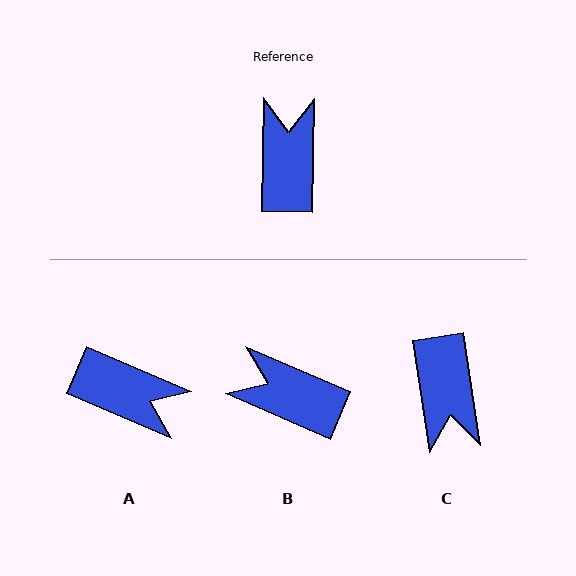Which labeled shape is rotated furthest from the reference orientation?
C, about 171 degrees away.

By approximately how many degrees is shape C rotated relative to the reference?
Approximately 171 degrees clockwise.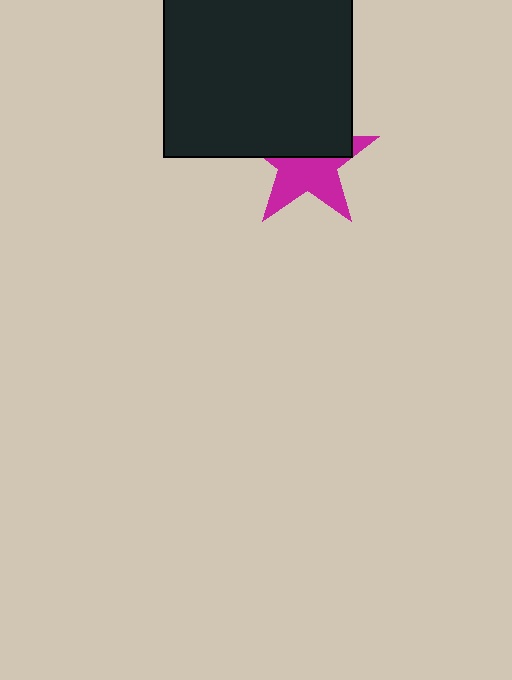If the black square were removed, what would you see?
You would see the complete magenta star.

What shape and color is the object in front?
The object in front is a black square.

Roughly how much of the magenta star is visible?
About half of it is visible (roughly 53%).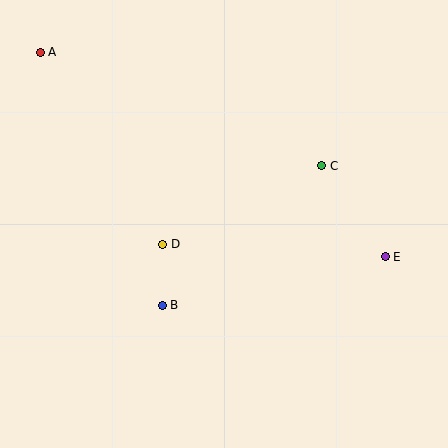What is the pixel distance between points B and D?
The distance between B and D is 61 pixels.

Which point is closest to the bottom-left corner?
Point B is closest to the bottom-left corner.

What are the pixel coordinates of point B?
Point B is at (162, 305).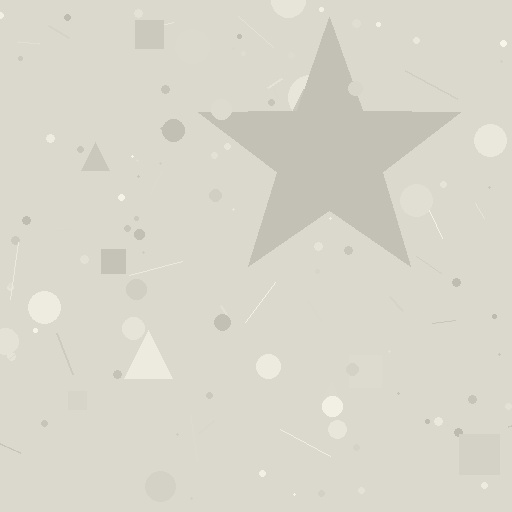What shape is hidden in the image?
A star is hidden in the image.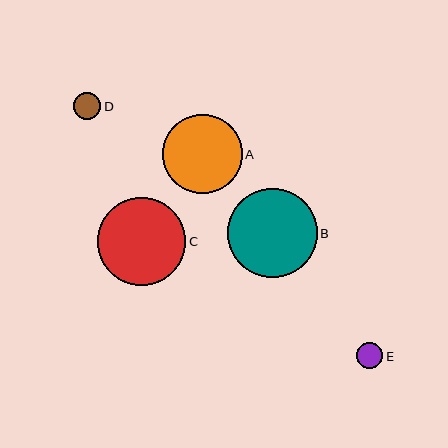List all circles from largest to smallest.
From largest to smallest: B, C, A, D, E.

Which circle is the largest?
Circle B is the largest with a size of approximately 89 pixels.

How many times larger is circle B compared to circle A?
Circle B is approximately 1.1 times the size of circle A.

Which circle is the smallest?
Circle E is the smallest with a size of approximately 27 pixels.